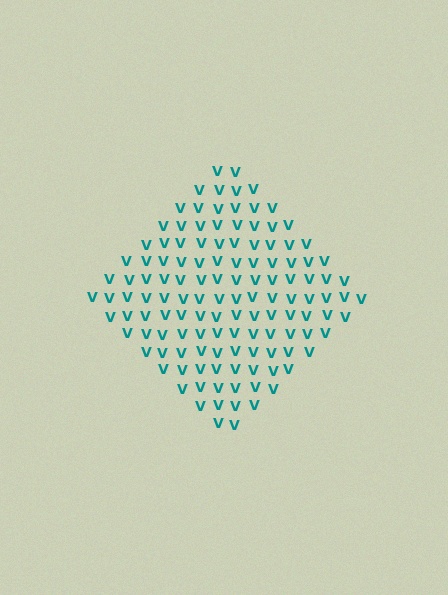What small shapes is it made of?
It is made of small letter V's.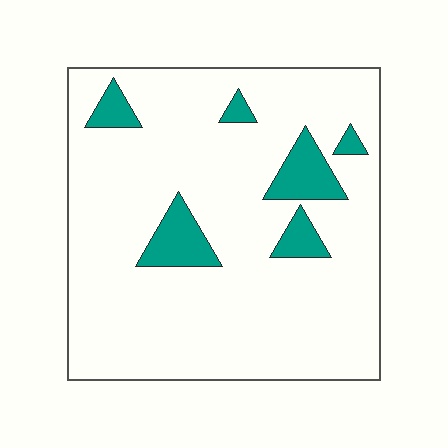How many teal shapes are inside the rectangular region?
6.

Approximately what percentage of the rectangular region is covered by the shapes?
Approximately 10%.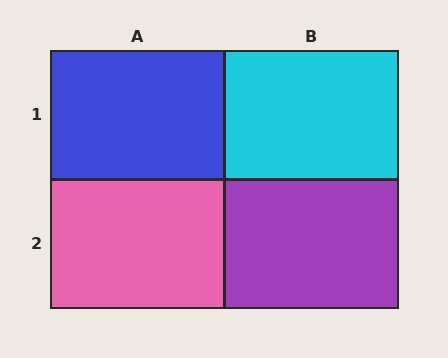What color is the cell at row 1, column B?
Cyan.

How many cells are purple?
1 cell is purple.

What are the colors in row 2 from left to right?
Pink, purple.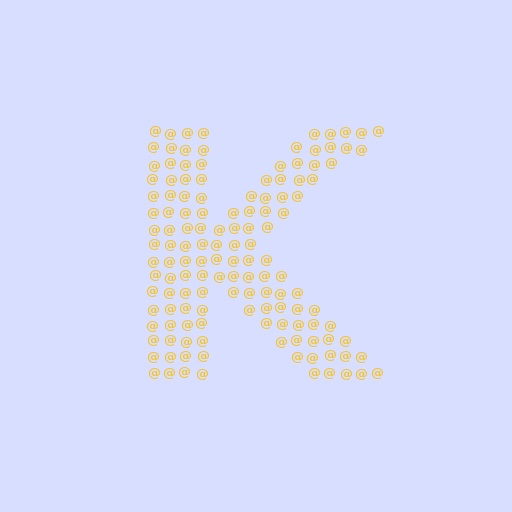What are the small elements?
The small elements are at signs.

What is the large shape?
The large shape is the letter K.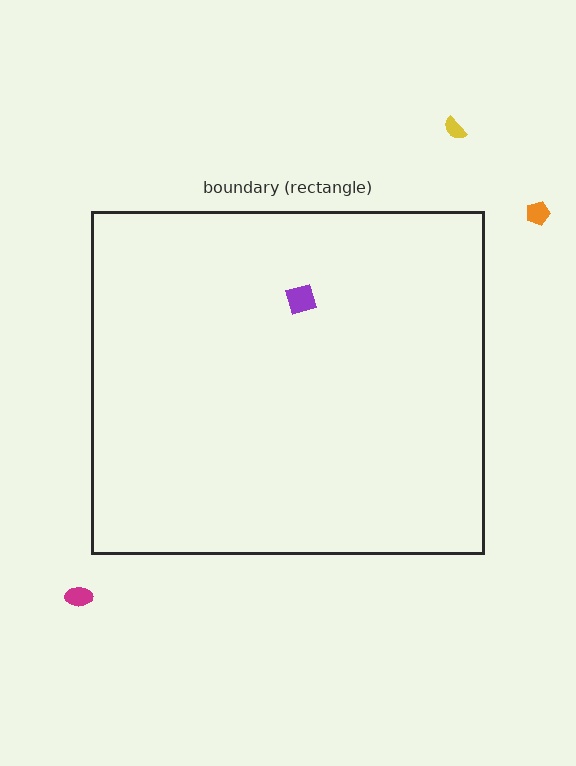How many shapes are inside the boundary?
1 inside, 3 outside.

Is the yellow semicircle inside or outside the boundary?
Outside.